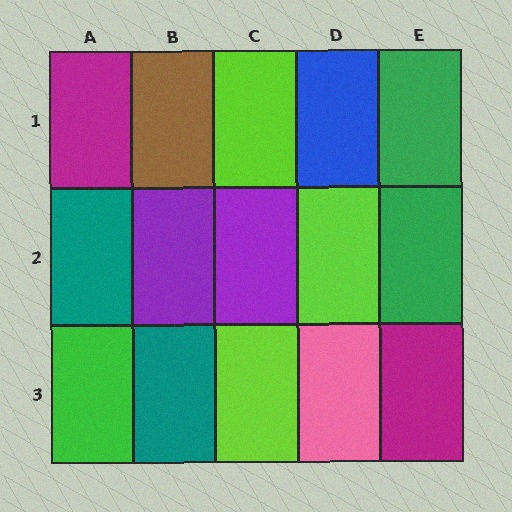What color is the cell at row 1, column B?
Brown.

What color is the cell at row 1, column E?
Green.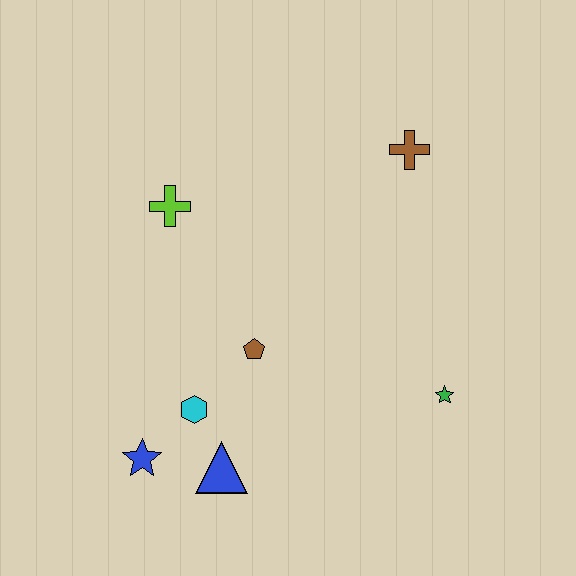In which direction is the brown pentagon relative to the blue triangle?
The brown pentagon is above the blue triangle.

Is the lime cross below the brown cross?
Yes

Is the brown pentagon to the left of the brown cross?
Yes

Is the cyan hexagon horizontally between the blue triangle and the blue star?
Yes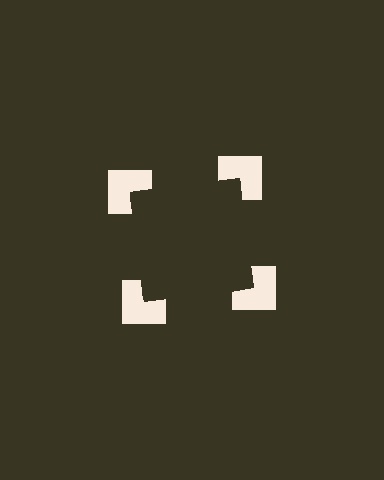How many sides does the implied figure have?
4 sides.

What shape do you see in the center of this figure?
An illusory square — its edges are inferred from the aligned wedge cuts in the notched squares, not physically drawn.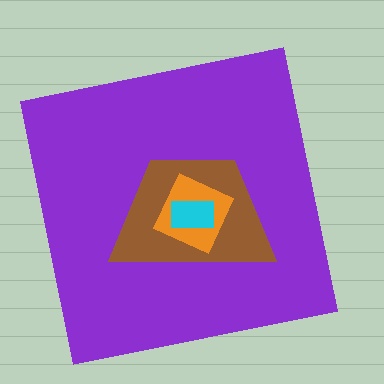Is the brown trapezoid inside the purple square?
Yes.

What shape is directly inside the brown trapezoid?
The orange diamond.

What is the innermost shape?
The cyan rectangle.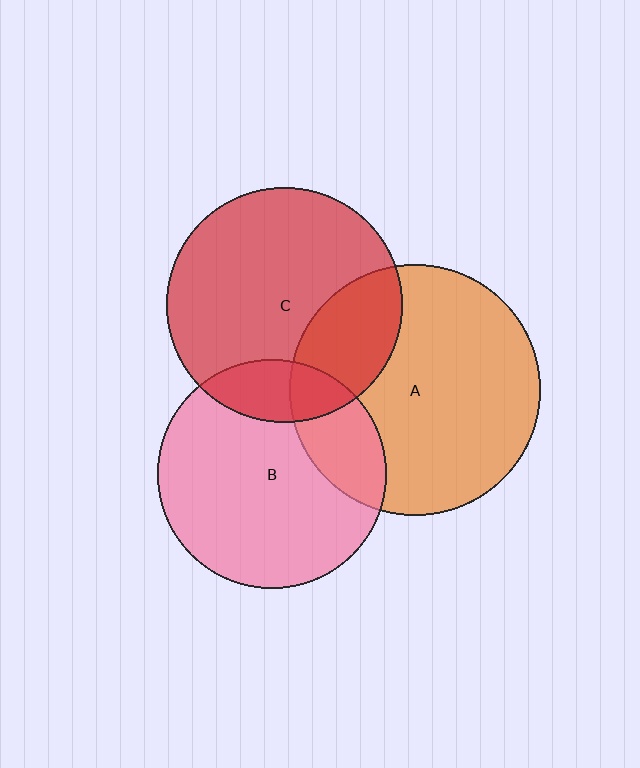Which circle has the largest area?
Circle A (orange).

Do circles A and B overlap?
Yes.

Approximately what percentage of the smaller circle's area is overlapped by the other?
Approximately 20%.